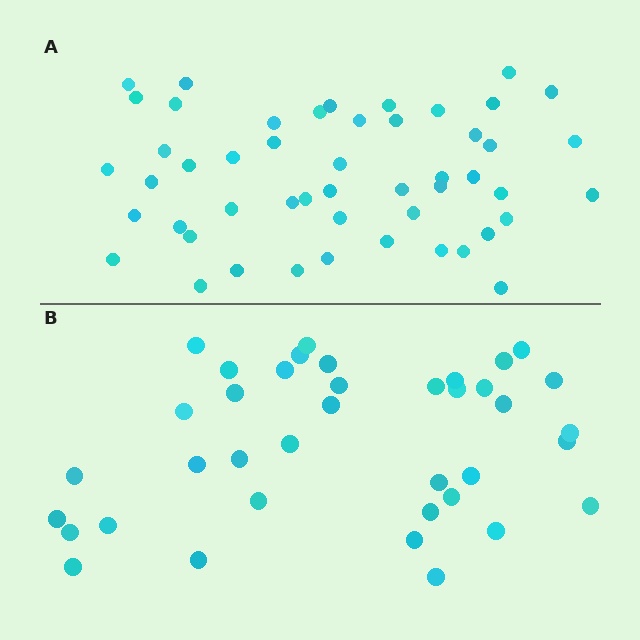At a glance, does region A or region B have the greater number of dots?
Region A (the top region) has more dots.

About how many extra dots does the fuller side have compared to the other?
Region A has roughly 12 or so more dots than region B.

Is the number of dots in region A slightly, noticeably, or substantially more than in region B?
Region A has noticeably more, but not dramatically so. The ratio is roughly 1.3 to 1.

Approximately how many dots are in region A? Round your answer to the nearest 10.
About 50 dots.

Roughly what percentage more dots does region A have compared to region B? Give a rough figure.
About 30% more.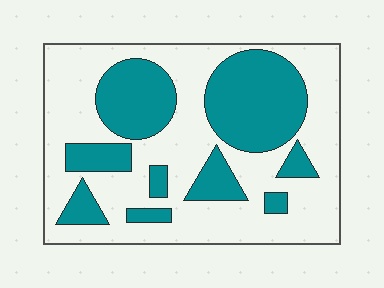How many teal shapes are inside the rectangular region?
9.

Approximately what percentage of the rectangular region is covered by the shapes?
Approximately 35%.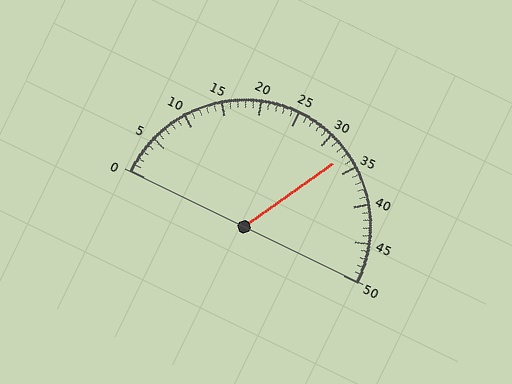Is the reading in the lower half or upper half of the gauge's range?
The reading is in the upper half of the range (0 to 50).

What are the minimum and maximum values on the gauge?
The gauge ranges from 0 to 50.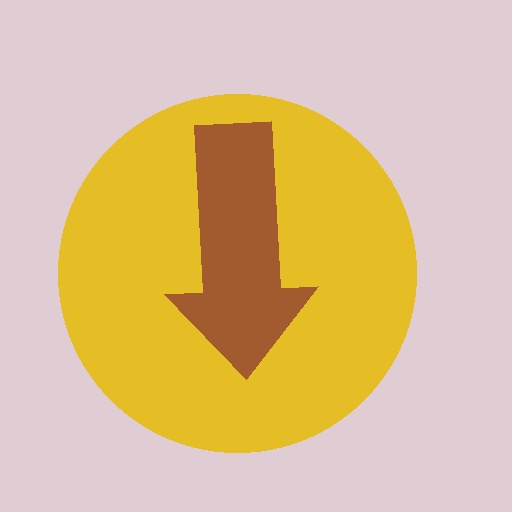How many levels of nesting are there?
2.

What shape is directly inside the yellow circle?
The brown arrow.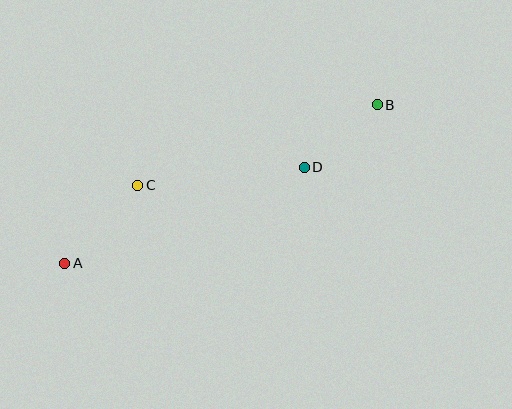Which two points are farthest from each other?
Points A and B are farthest from each other.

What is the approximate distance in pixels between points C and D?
The distance between C and D is approximately 168 pixels.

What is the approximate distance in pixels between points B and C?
The distance between B and C is approximately 253 pixels.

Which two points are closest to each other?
Points B and D are closest to each other.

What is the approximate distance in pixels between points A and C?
The distance between A and C is approximately 107 pixels.